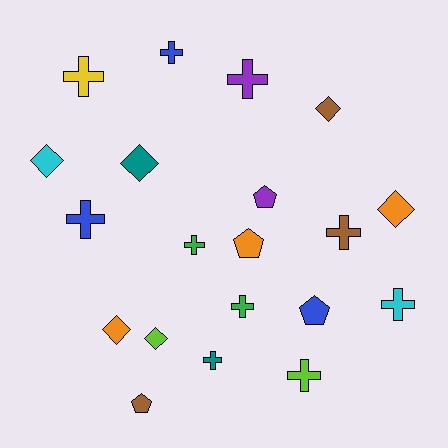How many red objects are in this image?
There are no red objects.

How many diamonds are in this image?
There are 6 diamonds.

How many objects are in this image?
There are 20 objects.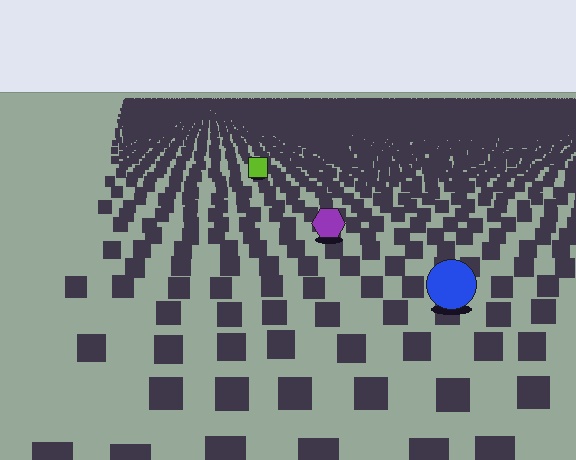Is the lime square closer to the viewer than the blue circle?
No. The blue circle is closer — you can tell from the texture gradient: the ground texture is coarser near it.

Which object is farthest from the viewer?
The lime square is farthest from the viewer. It appears smaller and the ground texture around it is denser.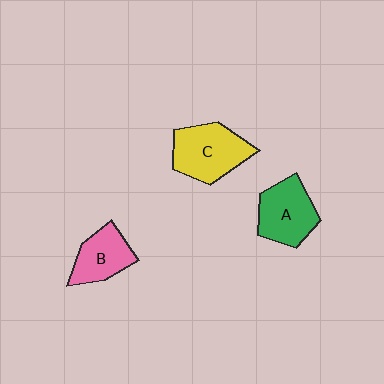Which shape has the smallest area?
Shape B (pink).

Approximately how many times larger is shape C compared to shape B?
Approximately 1.4 times.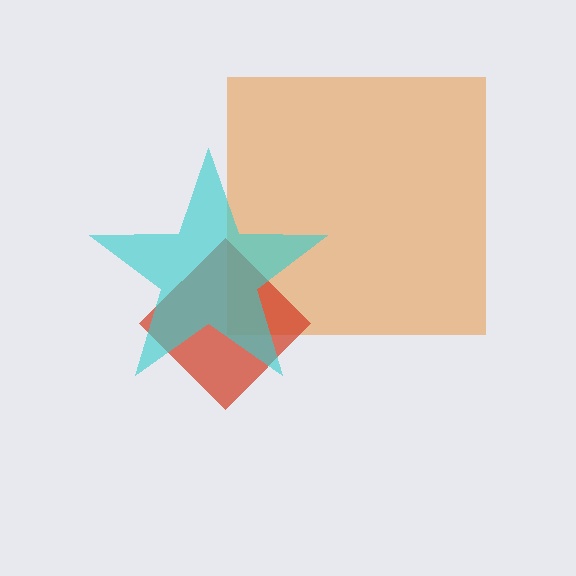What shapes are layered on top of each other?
The layered shapes are: an orange square, a red diamond, a cyan star.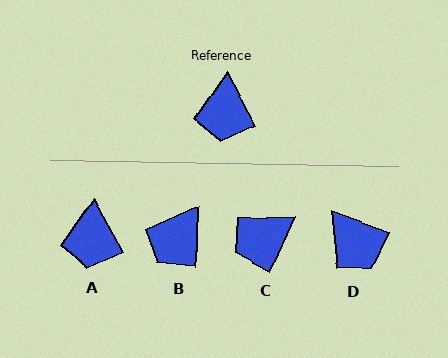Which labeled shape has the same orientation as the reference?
A.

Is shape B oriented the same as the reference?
No, it is off by about 30 degrees.